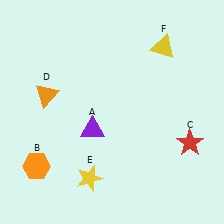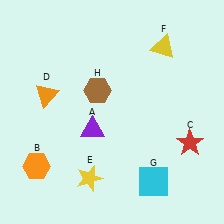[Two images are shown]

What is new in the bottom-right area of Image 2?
A cyan square (G) was added in the bottom-right area of Image 2.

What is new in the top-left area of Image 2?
A brown hexagon (H) was added in the top-left area of Image 2.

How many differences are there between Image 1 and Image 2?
There are 2 differences between the two images.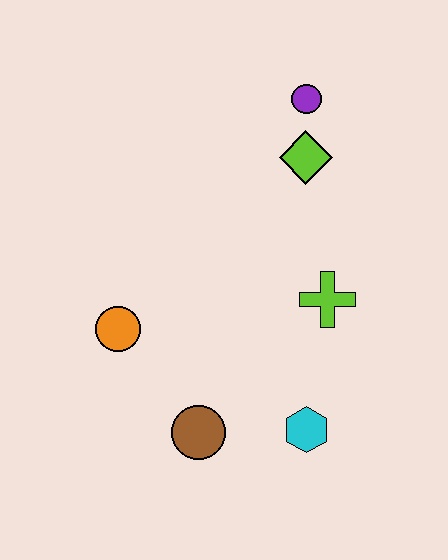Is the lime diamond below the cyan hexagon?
No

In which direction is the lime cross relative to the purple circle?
The lime cross is below the purple circle.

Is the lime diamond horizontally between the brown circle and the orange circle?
No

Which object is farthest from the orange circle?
The purple circle is farthest from the orange circle.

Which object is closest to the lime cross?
The cyan hexagon is closest to the lime cross.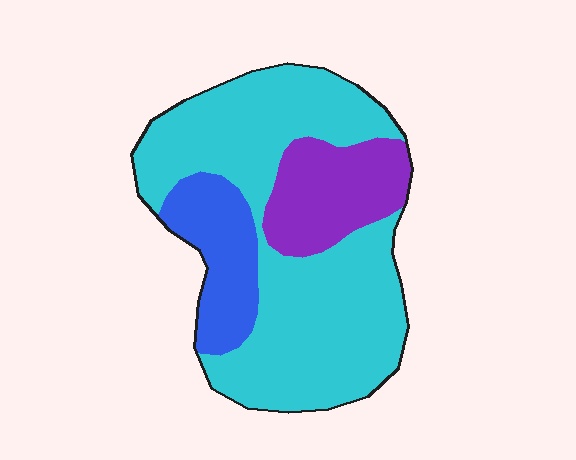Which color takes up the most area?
Cyan, at roughly 65%.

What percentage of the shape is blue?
Blue takes up less than a quarter of the shape.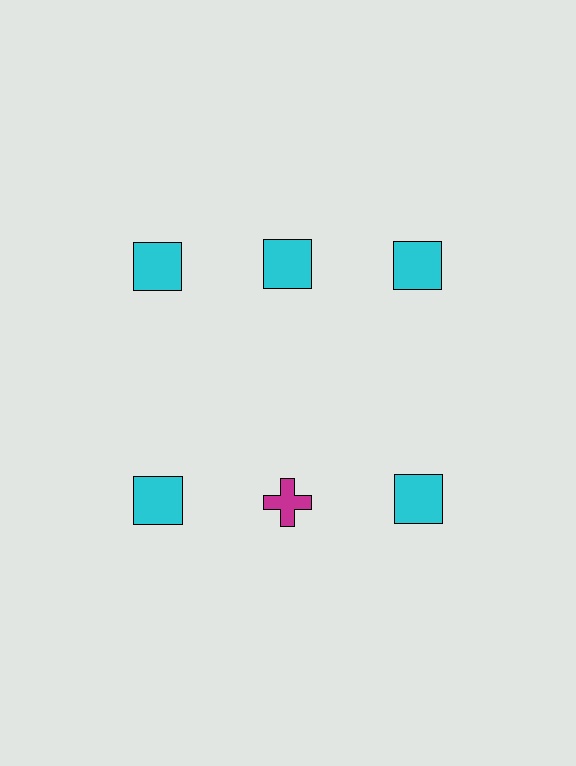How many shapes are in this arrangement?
There are 6 shapes arranged in a grid pattern.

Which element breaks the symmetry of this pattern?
The magenta cross in the second row, second from left column breaks the symmetry. All other shapes are cyan squares.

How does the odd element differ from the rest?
It differs in both color (magenta instead of cyan) and shape (cross instead of square).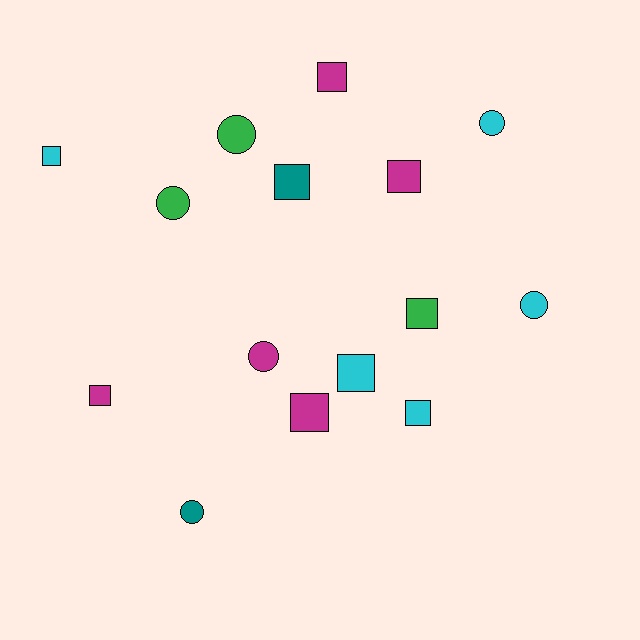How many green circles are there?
There are 2 green circles.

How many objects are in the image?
There are 15 objects.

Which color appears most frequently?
Cyan, with 5 objects.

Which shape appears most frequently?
Square, with 9 objects.